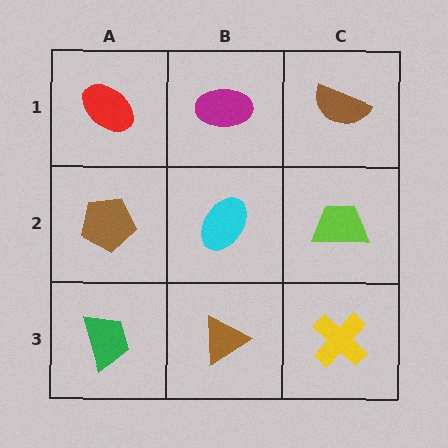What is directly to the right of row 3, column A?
A brown triangle.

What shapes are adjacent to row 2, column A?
A red ellipse (row 1, column A), a green trapezoid (row 3, column A), a cyan ellipse (row 2, column B).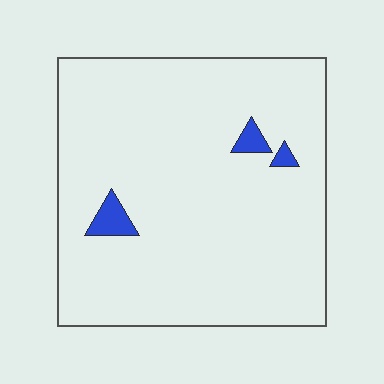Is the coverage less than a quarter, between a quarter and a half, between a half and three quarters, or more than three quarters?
Less than a quarter.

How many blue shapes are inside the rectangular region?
3.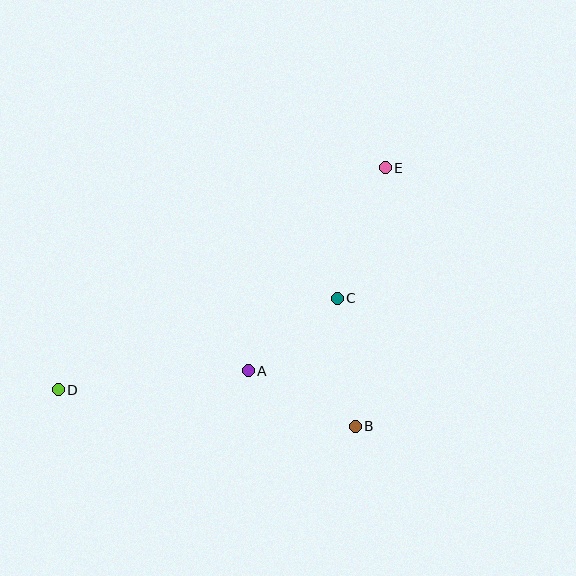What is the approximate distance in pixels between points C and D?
The distance between C and D is approximately 293 pixels.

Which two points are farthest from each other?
Points D and E are farthest from each other.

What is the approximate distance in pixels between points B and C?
The distance between B and C is approximately 129 pixels.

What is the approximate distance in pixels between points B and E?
The distance between B and E is approximately 260 pixels.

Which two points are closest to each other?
Points A and C are closest to each other.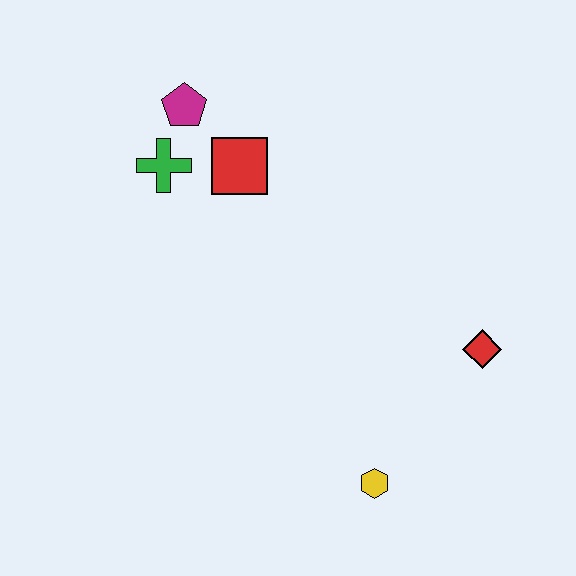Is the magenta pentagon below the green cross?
No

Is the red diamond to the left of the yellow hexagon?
No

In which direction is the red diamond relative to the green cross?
The red diamond is to the right of the green cross.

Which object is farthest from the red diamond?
The magenta pentagon is farthest from the red diamond.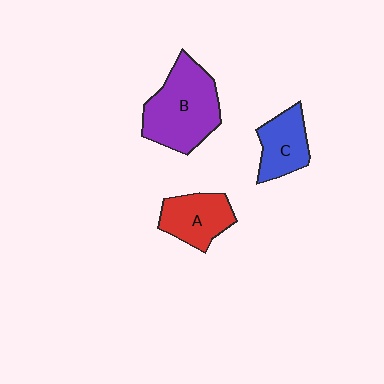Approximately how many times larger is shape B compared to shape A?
Approximately 1.7 times.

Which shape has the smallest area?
Shape C (blue).